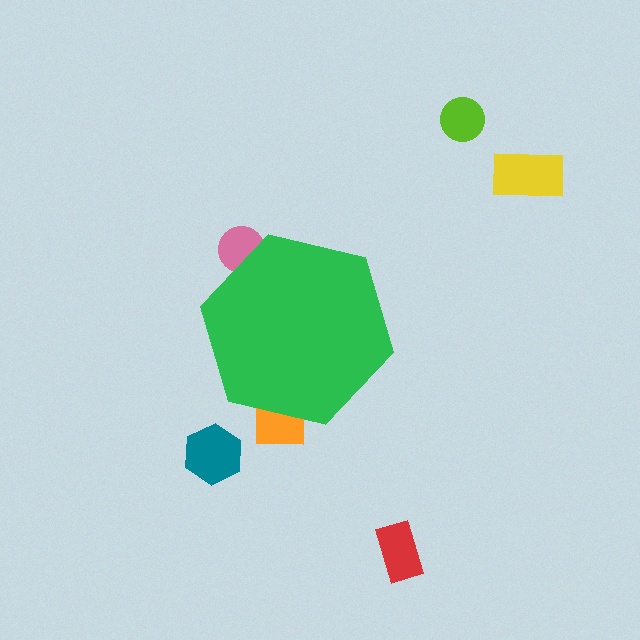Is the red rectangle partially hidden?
No, the red rectangle is fully visible.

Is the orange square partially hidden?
Yes, the orange square is partially hidden behind the green hexagon.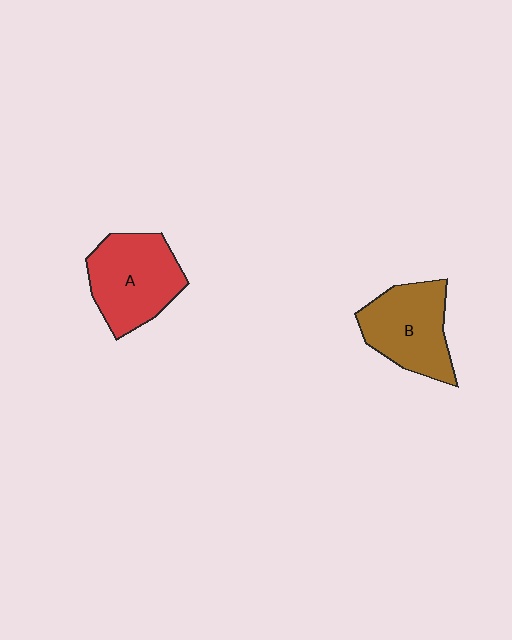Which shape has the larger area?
Shape A (red).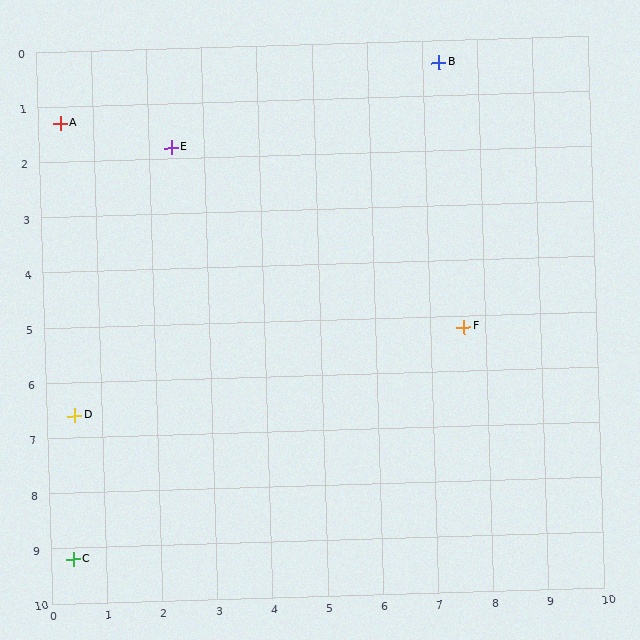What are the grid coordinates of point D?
Point D is at approximately (0.5, 6.6).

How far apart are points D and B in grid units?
Points D and B are about 9.2 grid units apart.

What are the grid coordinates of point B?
Point B is at approximately (7.3, 0.4).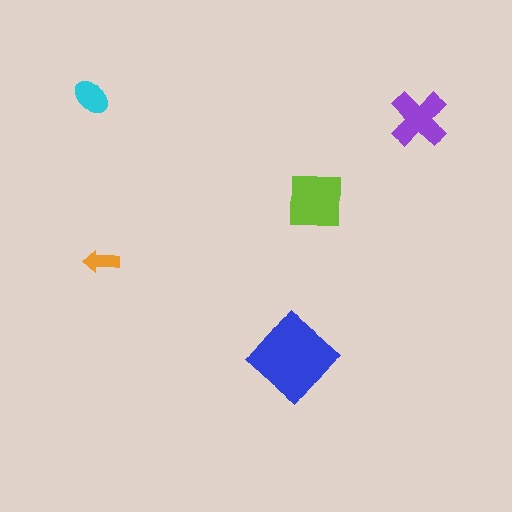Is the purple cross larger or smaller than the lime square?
Smaller.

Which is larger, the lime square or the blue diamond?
The blue diamond.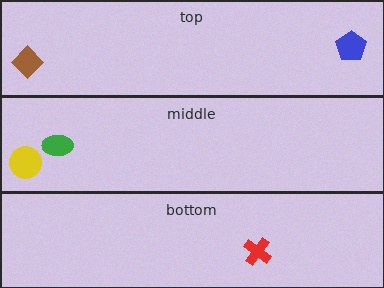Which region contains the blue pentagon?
The top region.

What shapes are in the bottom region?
The red cross.